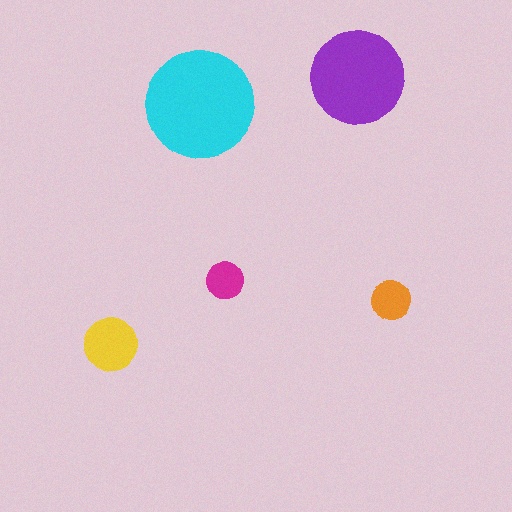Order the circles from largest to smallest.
the cyan one, the purple one, the yellow one, the orange one, the magenta one.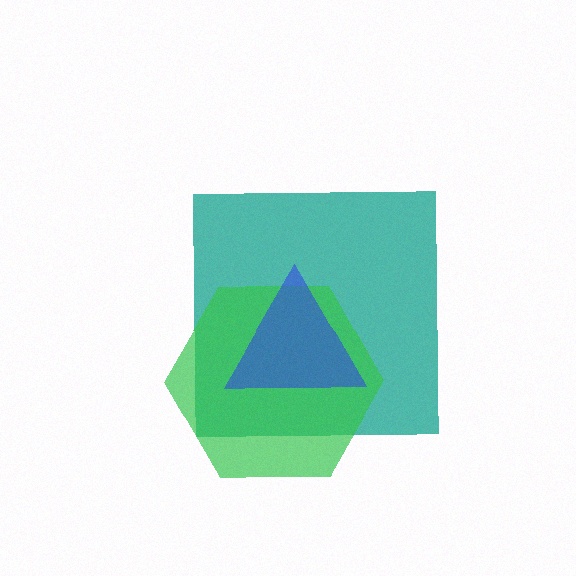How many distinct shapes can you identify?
There are 3 distinct shapes: a teal square, a green hexagon, a blue triangle.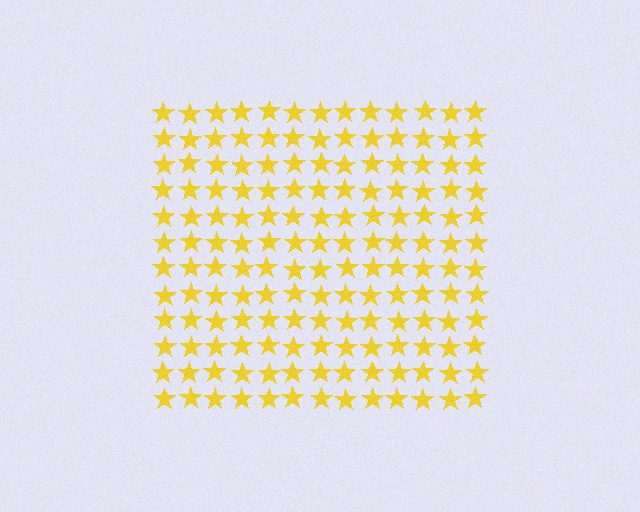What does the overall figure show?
The overall figure shows a square.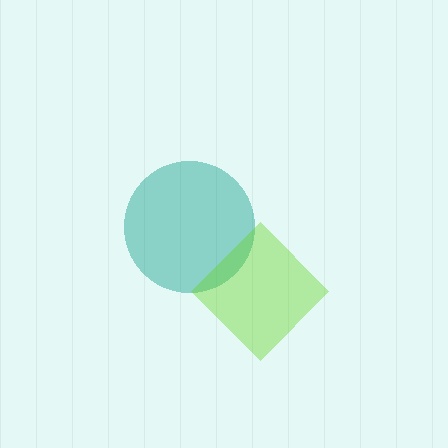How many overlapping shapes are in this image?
There are 2 overlapping shapes in the image.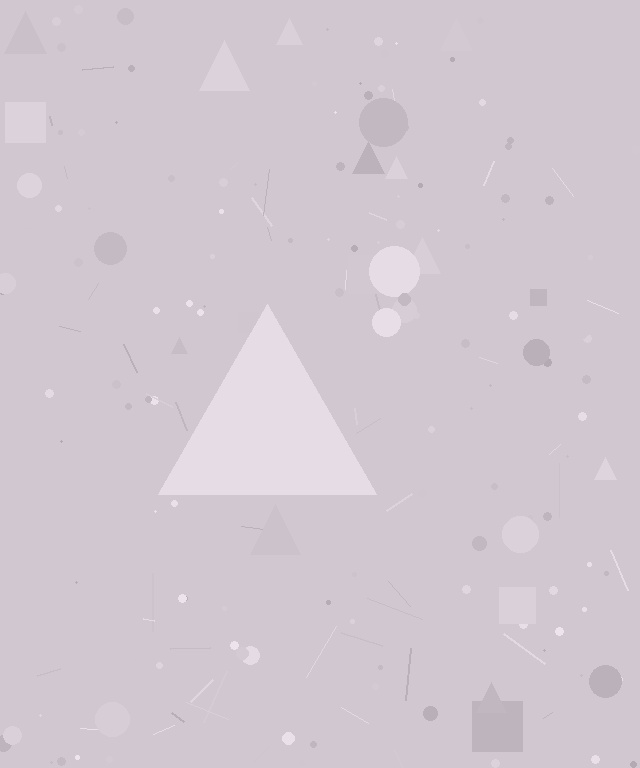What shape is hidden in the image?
A triangle is hidden in the image.